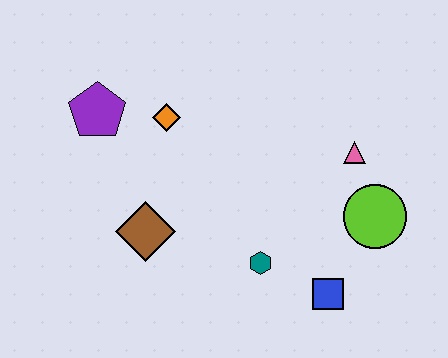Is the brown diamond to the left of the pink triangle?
Yes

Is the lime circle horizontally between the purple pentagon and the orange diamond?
No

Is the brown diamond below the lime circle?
Yes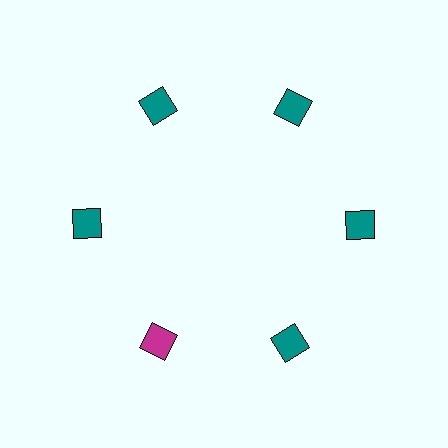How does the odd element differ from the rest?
It has a different color: magenta instead of teal.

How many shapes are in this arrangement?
There are 6 shapes arranged in a ring pattern.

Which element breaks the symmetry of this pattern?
The magenta diamond at roughly the 7 o'clock position breaks the symmetry. All other shapes are teal diamonds.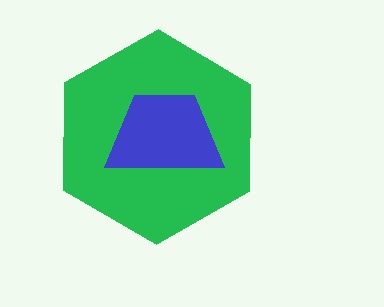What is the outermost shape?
The green hexagon.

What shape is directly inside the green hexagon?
The blue trapezoid.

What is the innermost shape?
The blue trapezoid.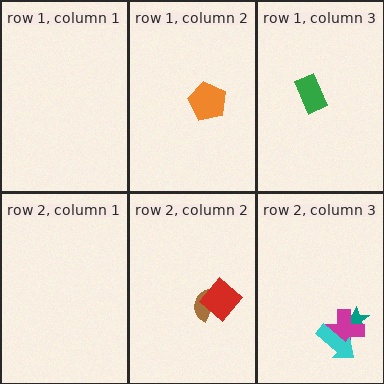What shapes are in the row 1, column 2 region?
The orange pentagon.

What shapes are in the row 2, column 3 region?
The teal star, the magenta cross, the cyan arrow.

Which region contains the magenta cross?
The row 2, column 3 region.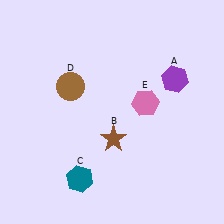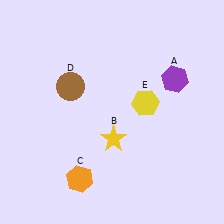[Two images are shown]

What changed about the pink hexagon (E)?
In Image 1, E is pink. In Image 2, it changed to yellow.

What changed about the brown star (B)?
In Image 1, B is brown. In Image 2, it changed to yellow.